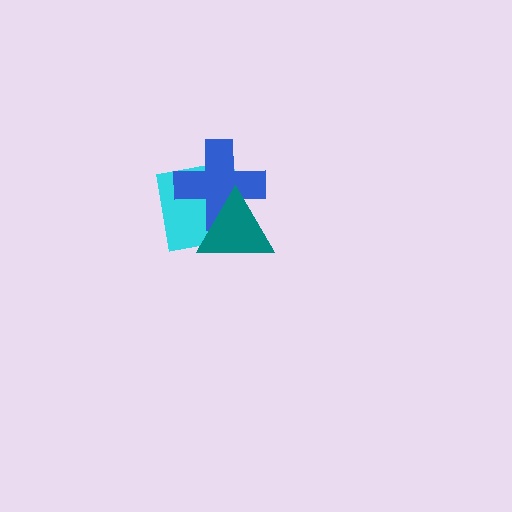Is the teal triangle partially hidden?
No, no other shape covers it.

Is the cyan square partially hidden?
Yes, it is partially covered by another shape.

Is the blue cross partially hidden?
Yes, it is partially covered by another shape.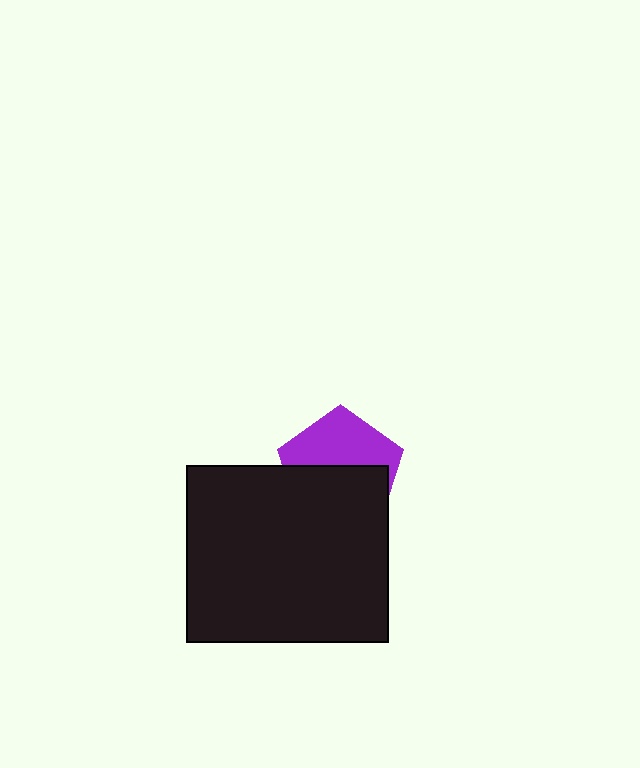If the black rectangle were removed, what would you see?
You would see the complete purple pentagon.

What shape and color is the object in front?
The object in front is a black rectangle.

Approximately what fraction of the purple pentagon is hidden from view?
Roughly 53% of the purple pentagon is hidden behind the black rectangle.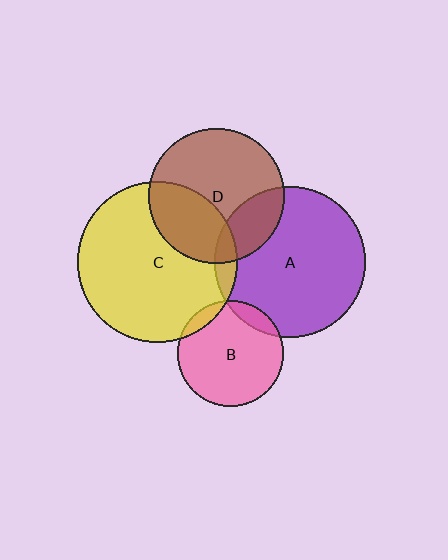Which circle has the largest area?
Circle C (yellow).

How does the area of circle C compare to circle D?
Approximately 1.4 times.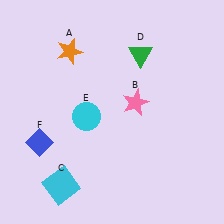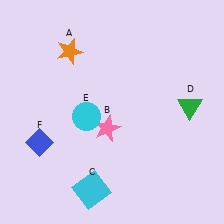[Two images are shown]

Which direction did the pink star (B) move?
The pink star (B) moved left.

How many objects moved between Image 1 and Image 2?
3 objects moved between the two images.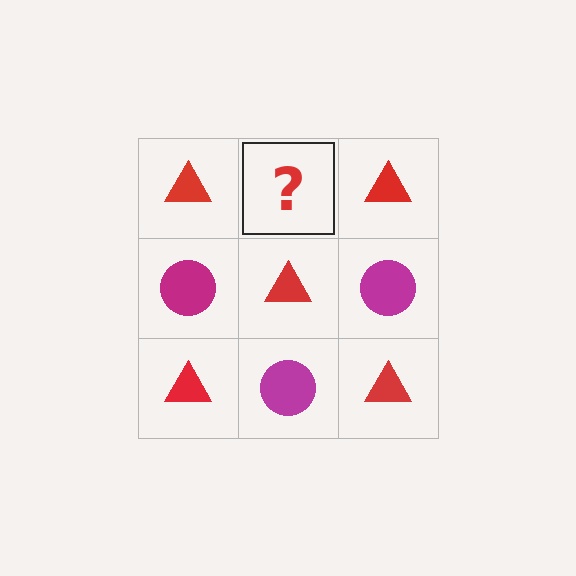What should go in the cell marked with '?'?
The missing cell should contain a magenta circle.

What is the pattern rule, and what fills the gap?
The rule is that it alternates red triangle and magenta circle in a checkerboard pattern. The gap should be filled with a magenta circle.